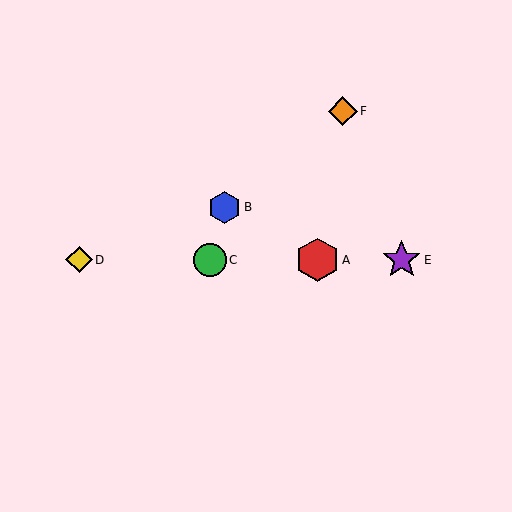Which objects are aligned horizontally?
Objects A, C, D, E are aligned horizontally.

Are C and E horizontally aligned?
Yes, both are at y≈260.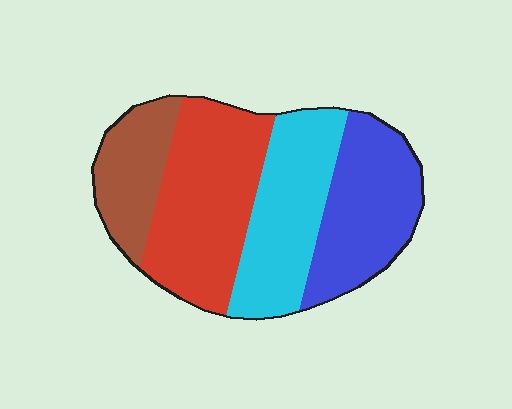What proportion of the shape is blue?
Blue takes up between a quarter and a half of the shape.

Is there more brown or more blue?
Blue.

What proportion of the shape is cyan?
Cyan takes up about one quarter (1/4) of the shape.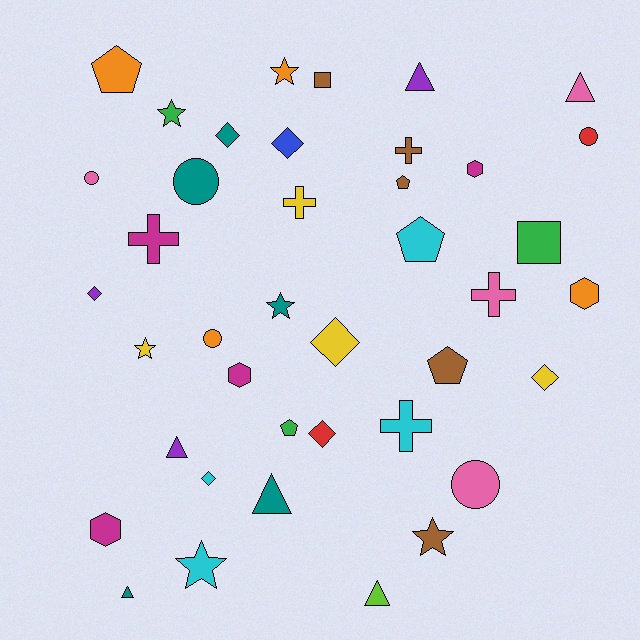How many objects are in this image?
There are 40 objects.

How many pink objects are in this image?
There are 4 pink objects.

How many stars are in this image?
There are 6 stars.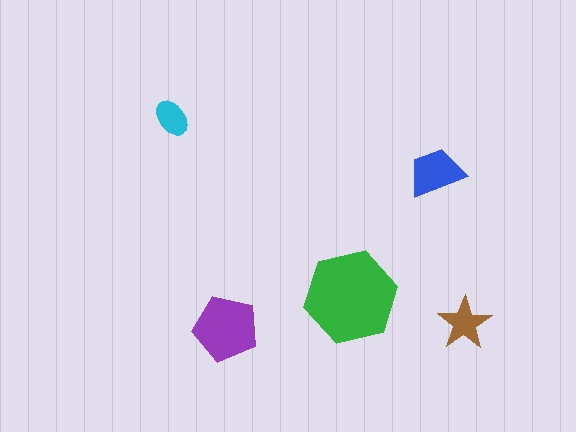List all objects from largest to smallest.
The green hexagon, the purple pentagon, the blue trapezoid, the brown star, the cyan ellipse.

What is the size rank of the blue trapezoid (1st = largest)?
3rd.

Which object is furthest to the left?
The cyan ellipse is leftmost.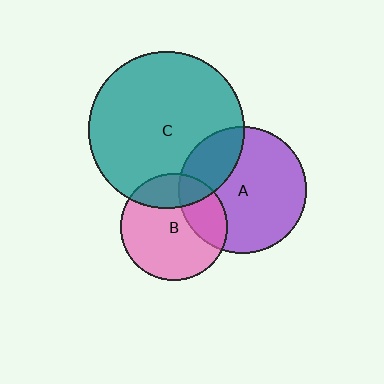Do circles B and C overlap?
Yes.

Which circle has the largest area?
Circle C (teal).